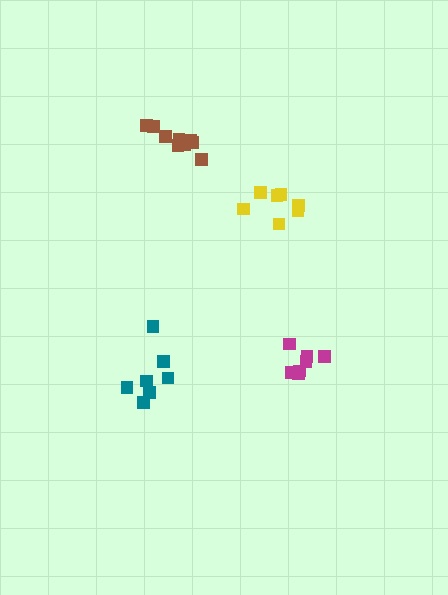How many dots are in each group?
Group 1: 7 dots, Group 2: 9 dots, Group 3: 7 dots, Group 4: 7 dots (30 total).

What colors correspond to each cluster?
The clusters are colored: magenta, brown, yellow, teal.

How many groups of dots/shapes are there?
There are 4 groups.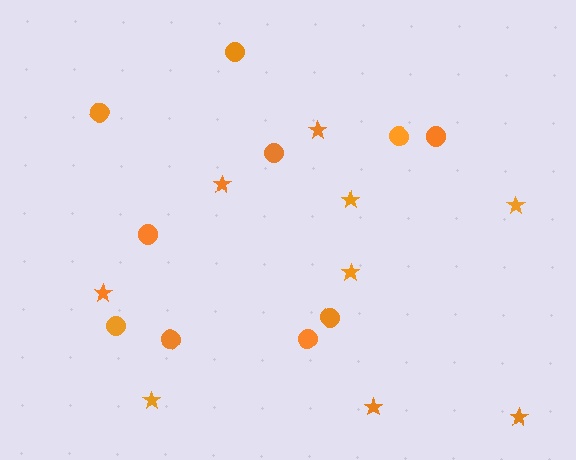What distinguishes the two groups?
There are 2 groups: one group of stars (9) and one group of circles (10).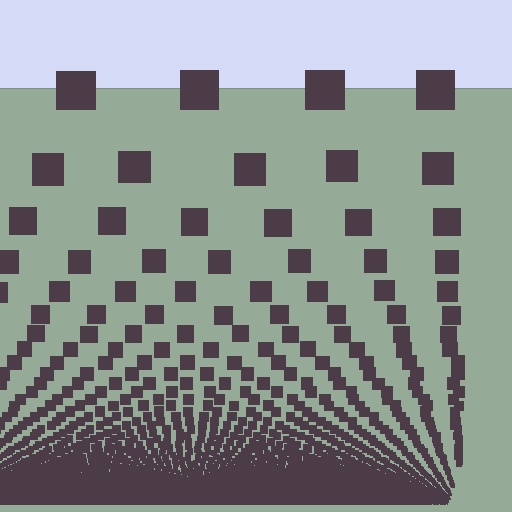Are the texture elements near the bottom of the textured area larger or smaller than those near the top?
Smaller. The gradient is inverted — elements near the bottom are smaller and denser.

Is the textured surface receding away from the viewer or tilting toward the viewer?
The surface appears to tilt toward the viewer. Texture elements get larger and sparser toward the top.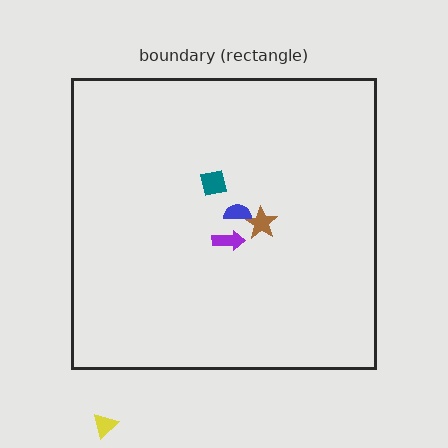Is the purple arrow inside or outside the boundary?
Inside.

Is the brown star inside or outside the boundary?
Inside.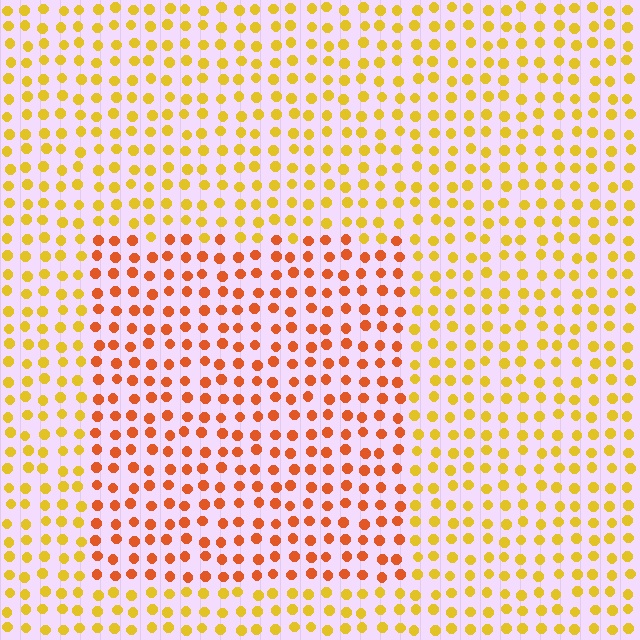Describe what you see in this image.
The image is filled with small yellow elements in a uniform arrangement. A rectangle-shaped region is visible where the elements are tinted to a slightly different hue, forming a subtle color boundary.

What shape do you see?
I see a rectangle.